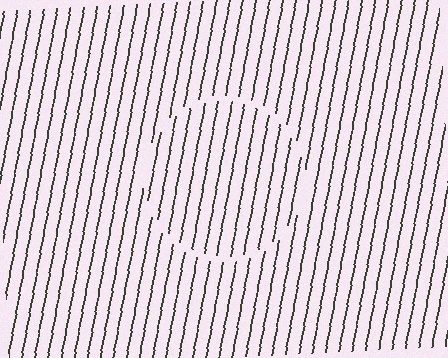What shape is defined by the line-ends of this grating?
An illusory circle. The interior of the shape contains the same grating, shifted by half a period — the contour is defined by the phase discontinuity where line-ends from the inner and outer gratings abut.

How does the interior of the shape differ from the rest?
The interior of the shape contains the same grating, shifted by half a period — the contour is defined by the phase discontinuity where line-ends from the inner and outer gratings abut.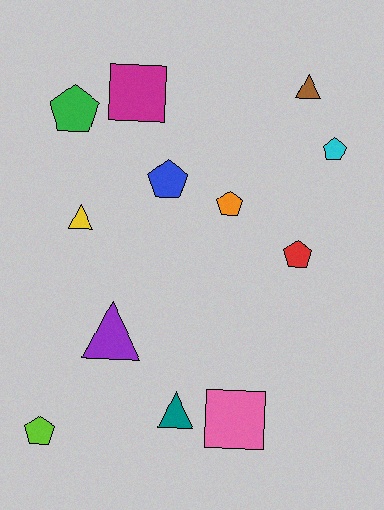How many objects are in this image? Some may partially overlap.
There are 12 objects.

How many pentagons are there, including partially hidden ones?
There are 6 pentagons.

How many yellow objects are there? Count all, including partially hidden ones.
There is 1 yellow object.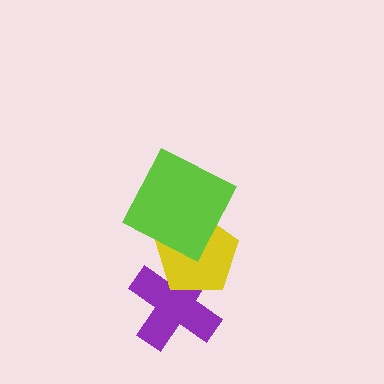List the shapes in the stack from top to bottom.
From top to bottom: the lime square, the yellow pentagon, the purple cross.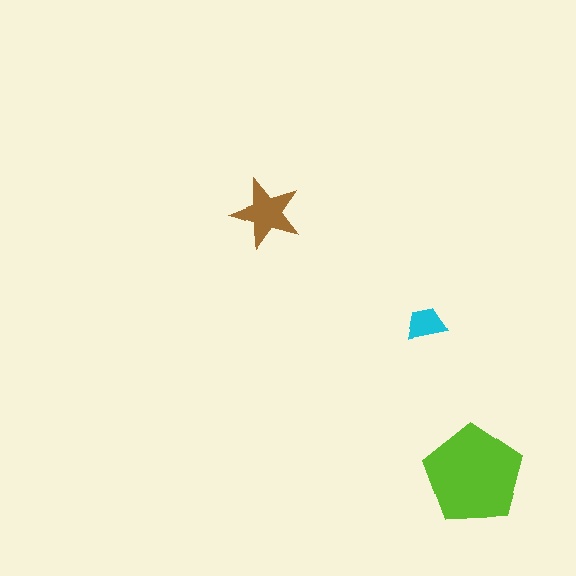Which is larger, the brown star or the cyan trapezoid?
The brown star.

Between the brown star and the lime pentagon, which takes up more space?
The lime pentagon.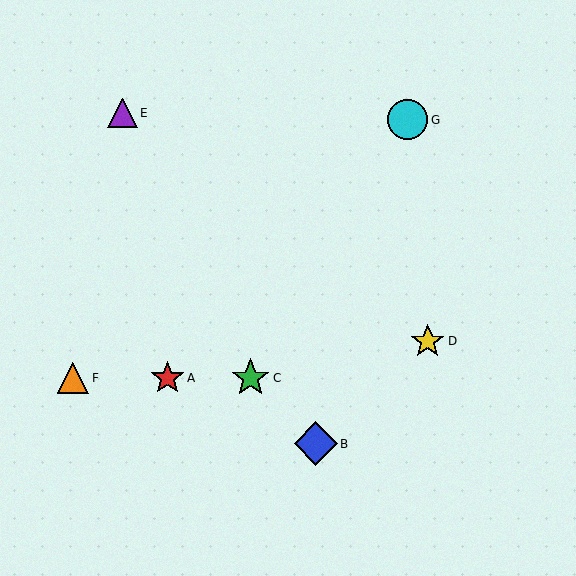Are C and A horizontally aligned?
Yes, both are at y≈378.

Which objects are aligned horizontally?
Objects A, C, F are aligned horizontally.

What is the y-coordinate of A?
Object A is at y≈378.